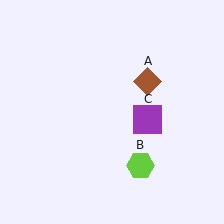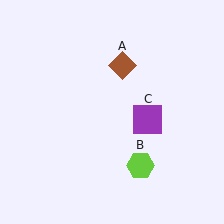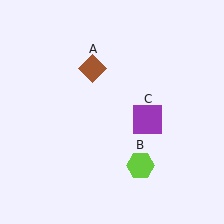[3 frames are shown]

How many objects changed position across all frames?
1 object changed position: brown diamond (object A).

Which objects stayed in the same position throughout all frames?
Lime hexagon (object B) and purple square (object C) remained stationary.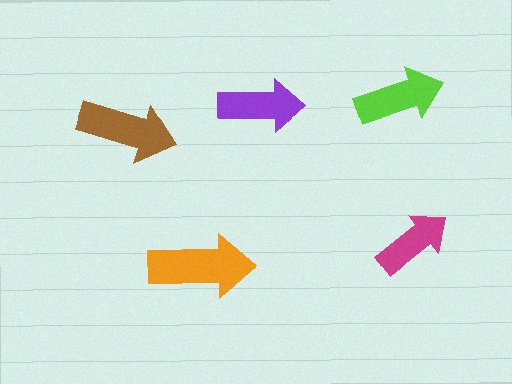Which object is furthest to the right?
The magenta arrow is rightmost.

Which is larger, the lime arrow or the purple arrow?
The lime one.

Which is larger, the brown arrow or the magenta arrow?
The brown one.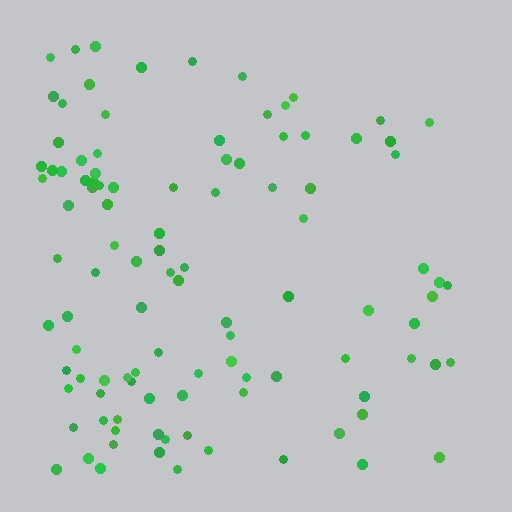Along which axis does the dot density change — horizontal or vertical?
Horizontal.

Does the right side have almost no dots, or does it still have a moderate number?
Still a moderate number, just noticeably fewer than the left.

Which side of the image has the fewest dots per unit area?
The right.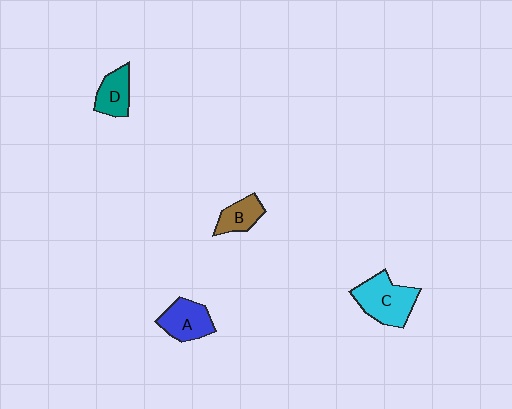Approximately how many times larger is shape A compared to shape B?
Approximately 1.4 times.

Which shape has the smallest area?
Shape B (brown).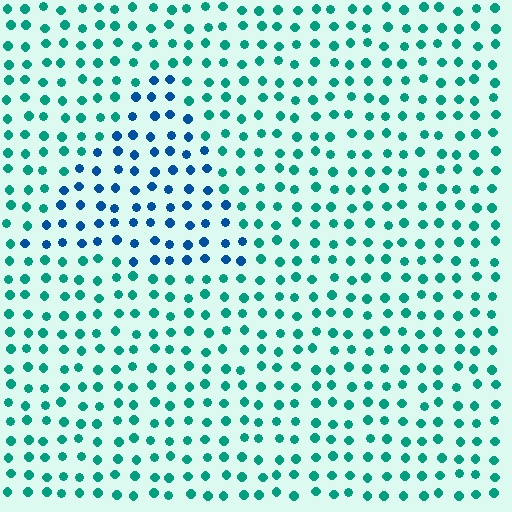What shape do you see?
I see a triangle.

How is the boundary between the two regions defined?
The boundary is defined purely by a slight shift in hue (about 42 degrees). Spacing, size, and orientation are identical on both sides.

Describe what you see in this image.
The image is filled with small teal elements in a uniform arrangement. A triangle-shaped region is visible where the elements are tinted to a slightly different hue, forming a subtle color boundary.